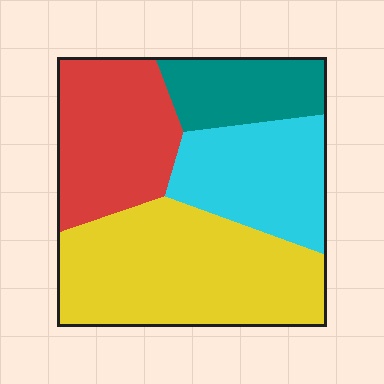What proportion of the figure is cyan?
Cyan covers roughly 20% of the figure.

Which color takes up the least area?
Teal, at roughly 15%.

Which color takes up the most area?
Yellow, at roughly 40%.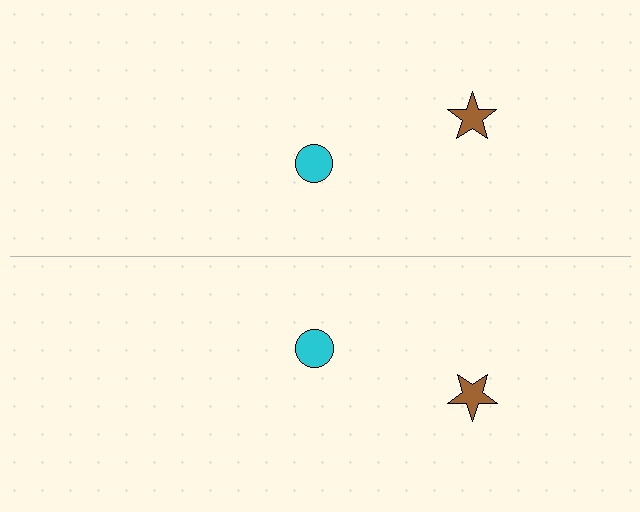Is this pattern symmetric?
Yes, this pattern has bilateral (reflection) symmetry.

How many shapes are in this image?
There are 4 shapes in this image.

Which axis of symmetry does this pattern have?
The pattern has a horizontal axis of symmetry running through the center of the image.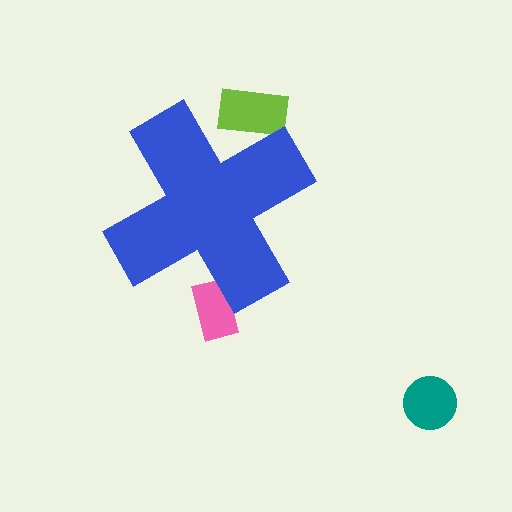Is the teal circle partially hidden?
No, the teal circle is fully visible.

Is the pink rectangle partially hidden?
Yes, the pink rectangle is partially hidden behind the blue cross.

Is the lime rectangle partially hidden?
Yes, the lime rectangle is partially hidden behind the blue cross.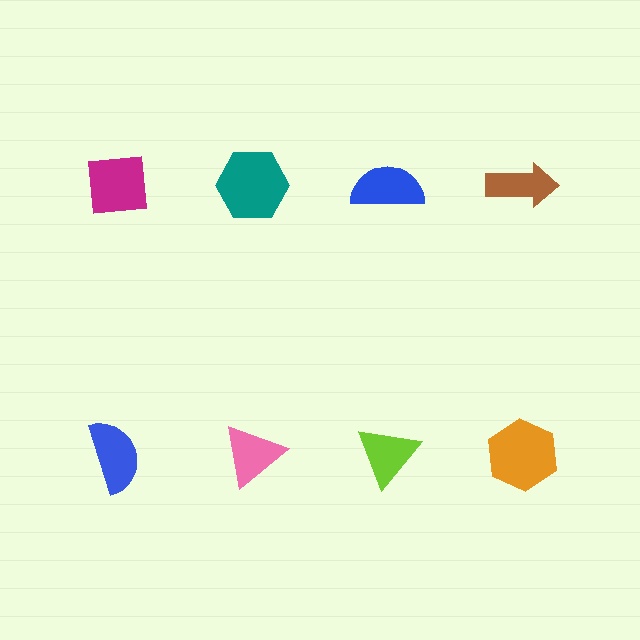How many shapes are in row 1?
4 shapes.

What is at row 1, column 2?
A teal hexagon.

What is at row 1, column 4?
A brown arrow.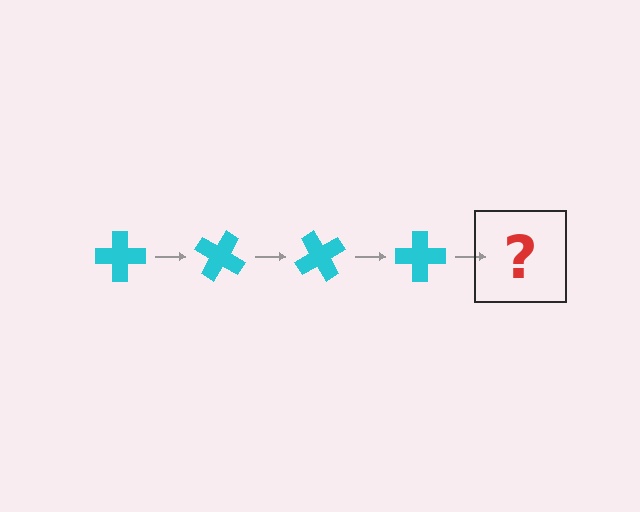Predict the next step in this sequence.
The next step is a cyan cross rotated 120 degrees.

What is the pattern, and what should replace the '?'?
The pattern is that the cross rotates 30 degrees each step. The '?' should be a cyan cross rotated 120 degrees.